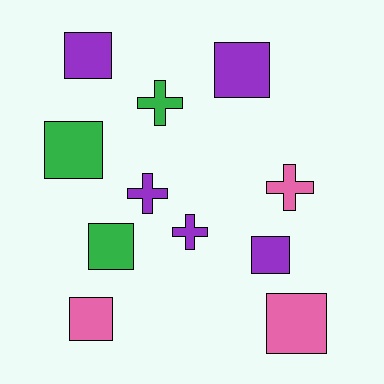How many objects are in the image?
There are 11 objects.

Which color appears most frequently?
Purple, with 5 objects.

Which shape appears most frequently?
Square, with 7 objects.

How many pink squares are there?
There are 2 pink squares.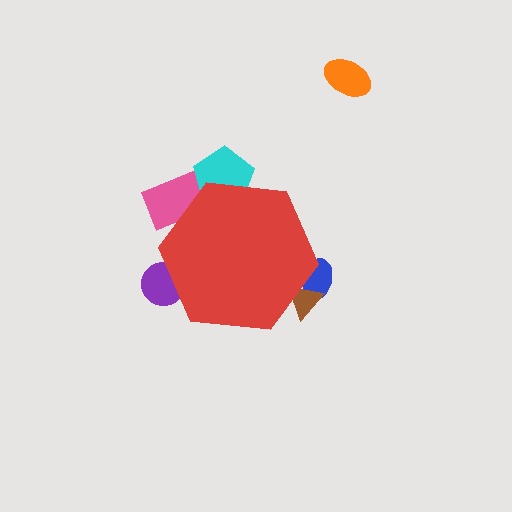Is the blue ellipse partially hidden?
Yes, the blue ellipse is partially hidden behind the red hexagon.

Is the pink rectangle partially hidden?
Yes, the pink rectangle is partially hidden behind the red hexagon.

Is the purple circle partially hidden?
Yes, the purple circle is partially hidden behind the red hexagon.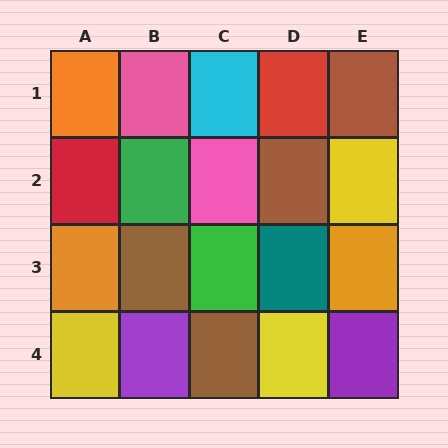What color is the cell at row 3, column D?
Teal.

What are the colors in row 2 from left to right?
Red, green, pink, brown, yellow.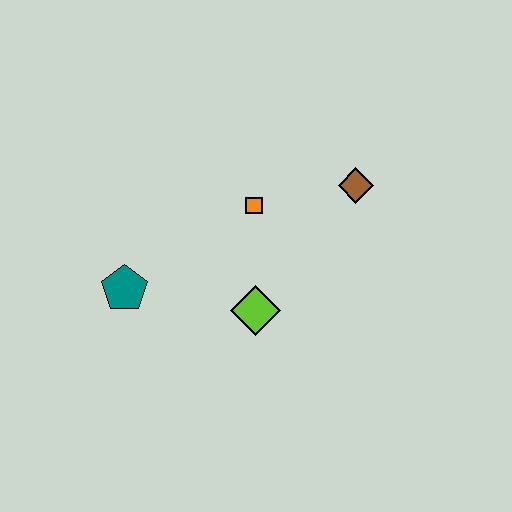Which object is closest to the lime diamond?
The orange square is closest to the lime diamond.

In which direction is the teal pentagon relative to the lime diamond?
The teal pentagon is to the left of the lime diamond.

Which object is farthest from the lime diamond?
The brown diamond is farthest from the lime diamond.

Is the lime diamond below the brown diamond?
Yes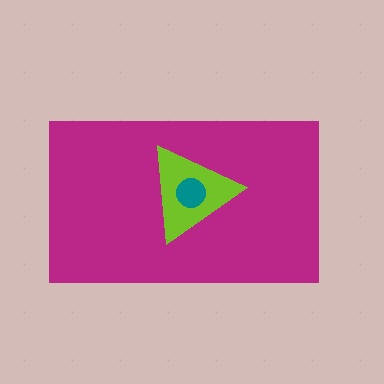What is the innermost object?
The teal circle.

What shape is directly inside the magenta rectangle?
The lime triangle.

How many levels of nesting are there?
3.